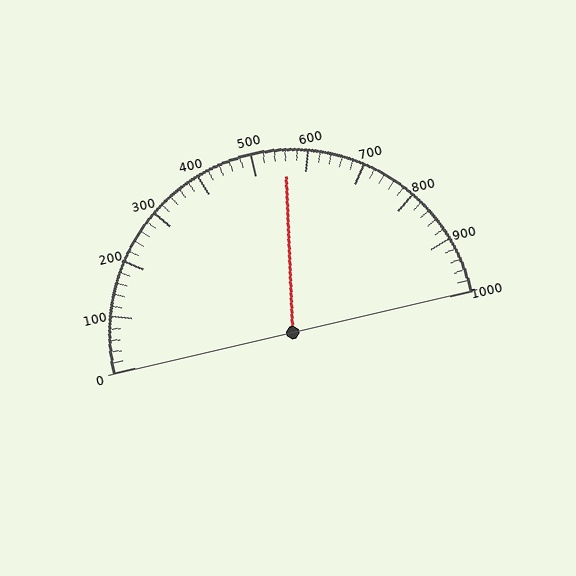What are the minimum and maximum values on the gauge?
The gauge ranges from 0 to 1000.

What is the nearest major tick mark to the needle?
The nearest major tick mark is 600.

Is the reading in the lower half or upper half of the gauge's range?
The reading is in the upper half of the range (0 to 1000).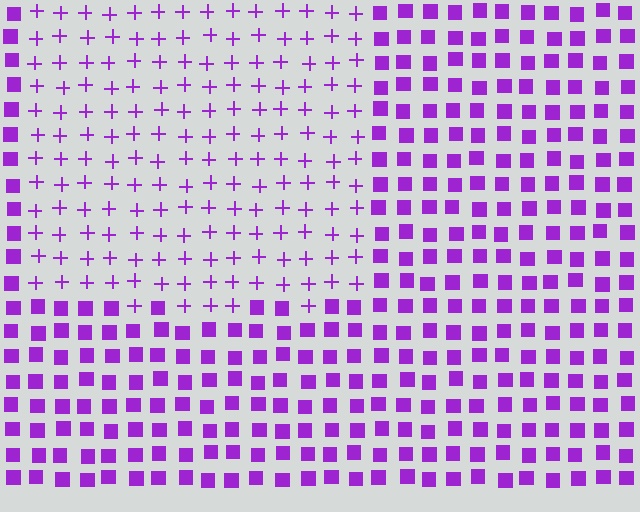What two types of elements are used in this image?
The image uses plus signs inside the rectangle region and squares outside it.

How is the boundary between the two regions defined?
The boundary is defined by a change in element shape: plus signs inside vs. squares outside. All elements share the same color and spacing.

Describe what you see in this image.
The image is filled with small purple elements arranged in a uniform grid. A rectangle-shaped region contains plus signs, while the surrounding area contains squares. The boundary is defined purely by the change in element shape.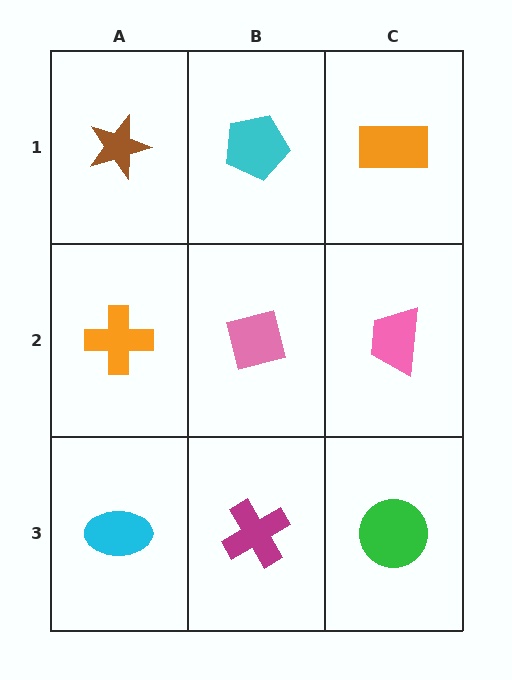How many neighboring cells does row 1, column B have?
3.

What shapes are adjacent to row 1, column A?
An orange cross (row 2, column A), a cyan pentagon (row 1, column B).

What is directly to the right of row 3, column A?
A magenta cross.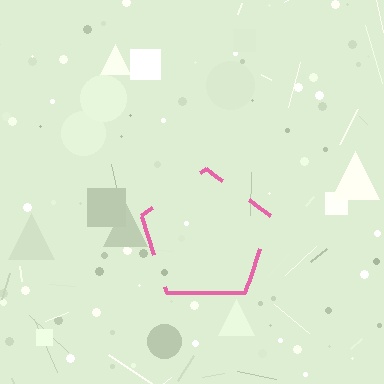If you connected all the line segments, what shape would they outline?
They would outline a pentagon.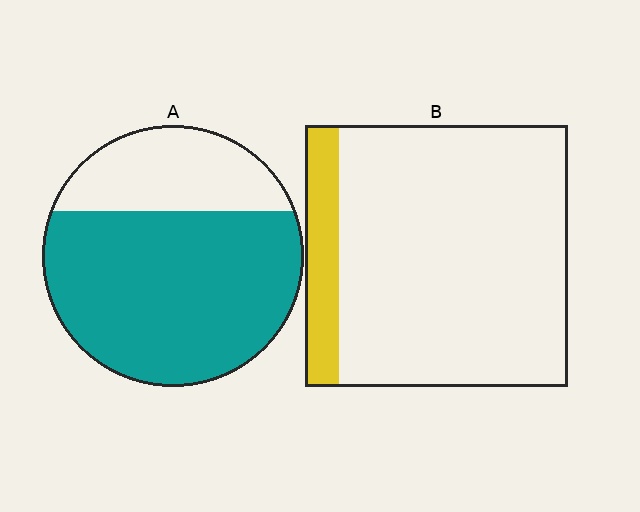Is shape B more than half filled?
No.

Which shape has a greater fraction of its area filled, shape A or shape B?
Shape A.